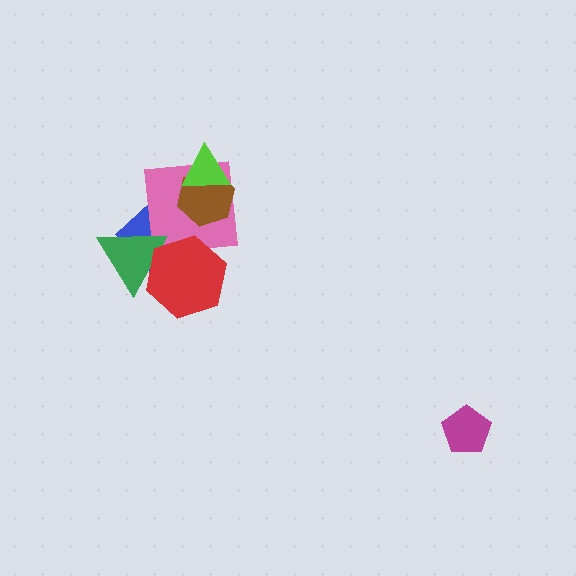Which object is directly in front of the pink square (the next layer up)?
The brown hexagon is directly in front of the pink square.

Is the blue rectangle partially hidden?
Yes, it is partially covered by another shape.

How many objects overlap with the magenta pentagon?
0 objects overlap with the magenta pentagon.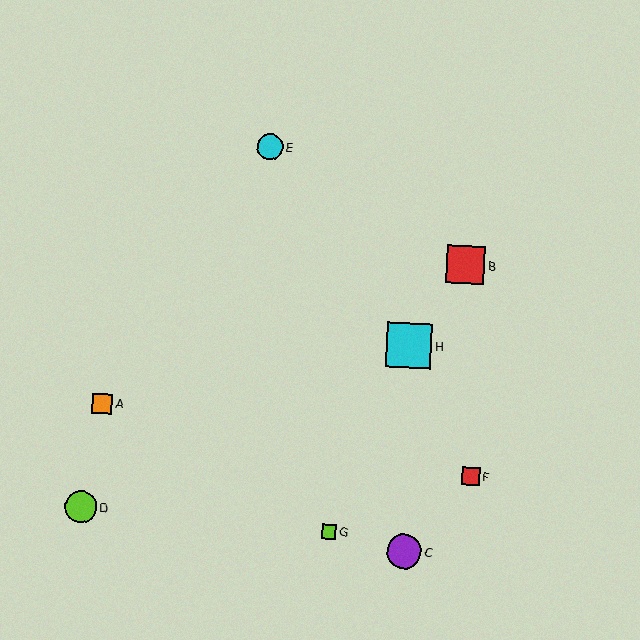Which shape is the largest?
The cyan square (labeled H) is the largest.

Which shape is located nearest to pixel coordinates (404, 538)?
The purple circle (labeled C) at (404, 552) is nearest to that location.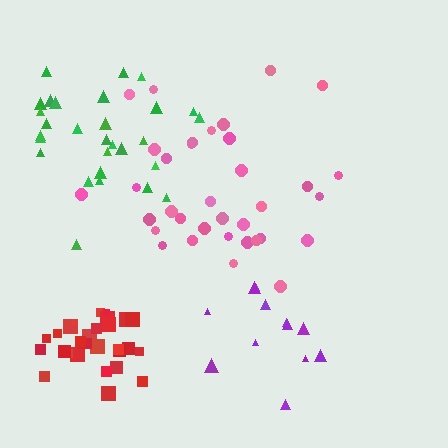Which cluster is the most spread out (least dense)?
Purple.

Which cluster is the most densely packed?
Red.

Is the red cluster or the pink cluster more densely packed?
Red.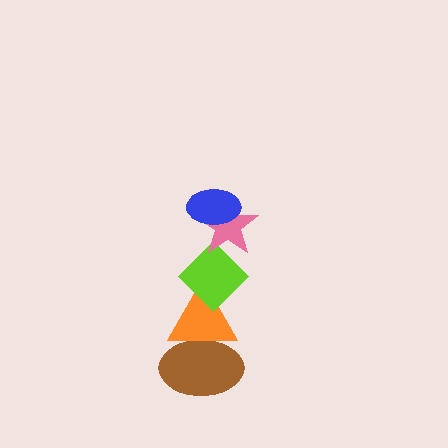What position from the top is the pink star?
The pink star is 2nd from the top.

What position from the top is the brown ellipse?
The brown ellipse is 5th from the top.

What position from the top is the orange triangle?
The orange triangle is 4th from the top.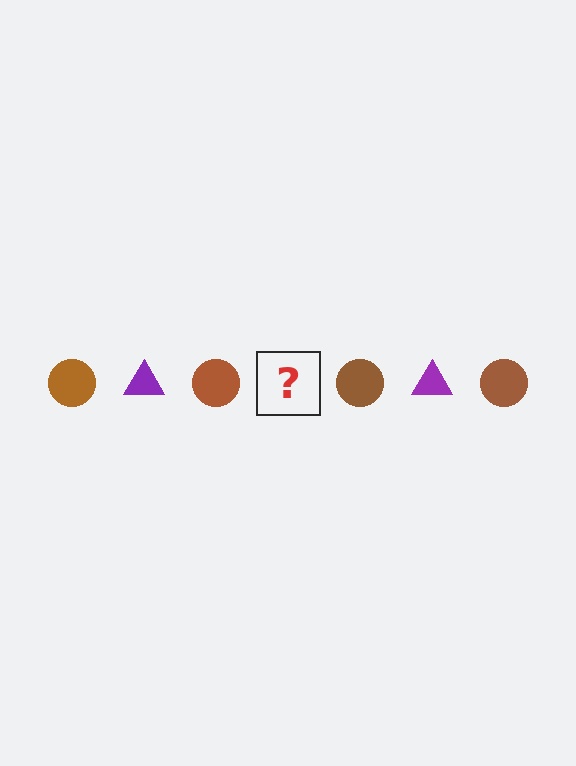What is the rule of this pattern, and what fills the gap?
The rule is that the pattern alternates between brown circle and purple triangle. The gap should be filled with a purple triangle.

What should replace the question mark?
The question mark should be replaced with a purple triangle.